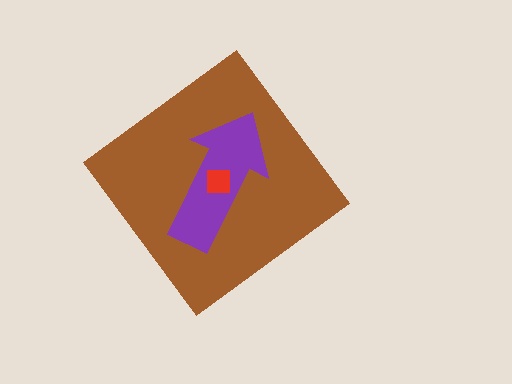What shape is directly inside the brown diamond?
The purple arrow.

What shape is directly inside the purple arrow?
The red square.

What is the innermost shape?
The red square.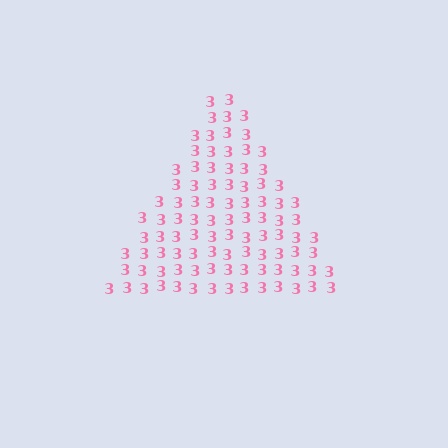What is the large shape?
The large shape is a triangle.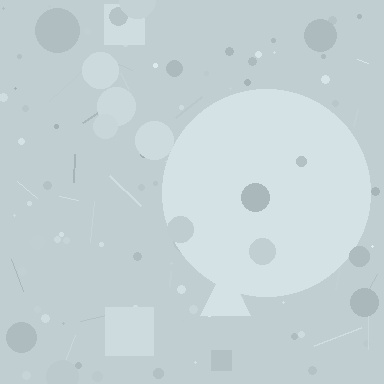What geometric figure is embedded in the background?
A circle is embedded in the background.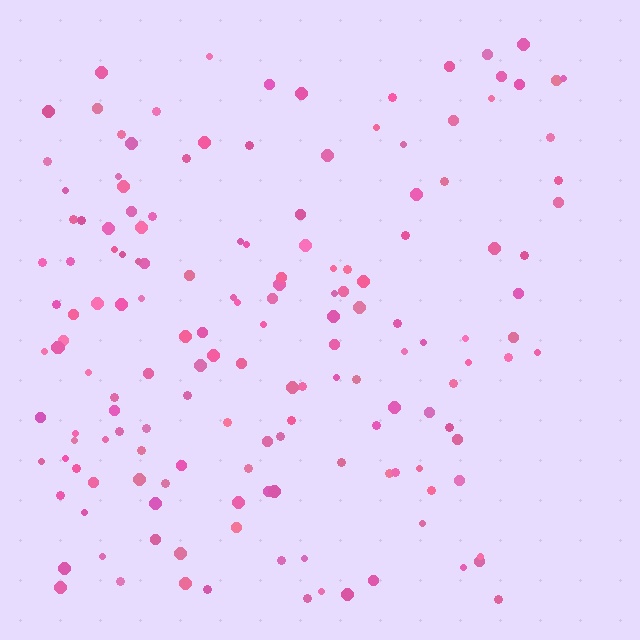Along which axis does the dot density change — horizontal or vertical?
Horizontal.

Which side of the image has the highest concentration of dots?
The left.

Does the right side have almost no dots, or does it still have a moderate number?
Still a moderate number, just noticeably fewer than the left.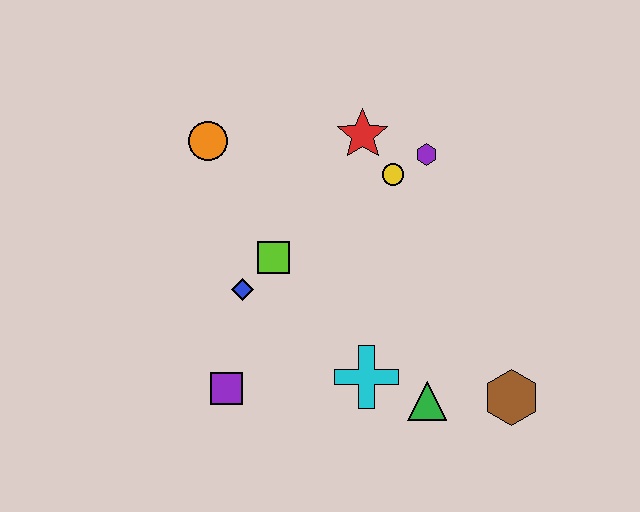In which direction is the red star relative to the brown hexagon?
The red star is above the brown hexagon.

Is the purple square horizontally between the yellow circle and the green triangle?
No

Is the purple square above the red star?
No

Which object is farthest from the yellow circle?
The purple square is farthest from the yellow circle.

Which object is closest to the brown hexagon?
The green triangle is closest to the brown hexagon.